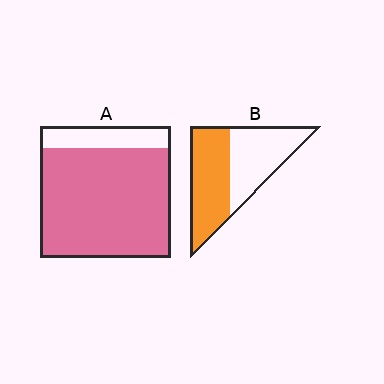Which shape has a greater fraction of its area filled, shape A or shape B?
Shape A.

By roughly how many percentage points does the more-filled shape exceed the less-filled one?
By roughly 30 percentage points (A over B).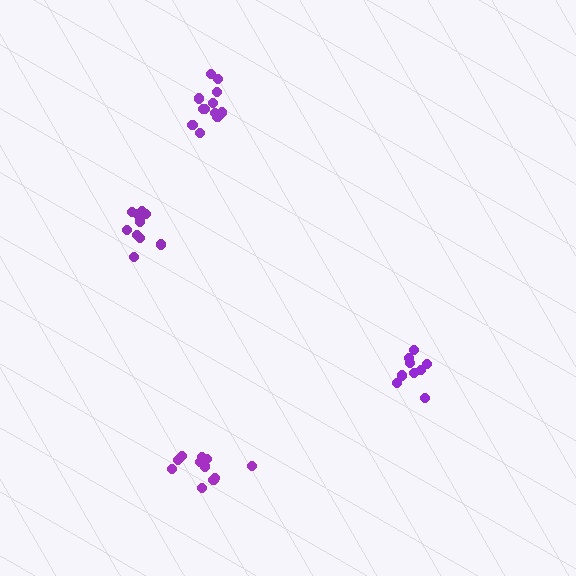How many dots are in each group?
Group 1: 11 dots, Group 2: 12 dots, Group 3: 10 dots, Group 4: 10 dots (43 total).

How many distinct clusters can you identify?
There are 4 distinct clusters.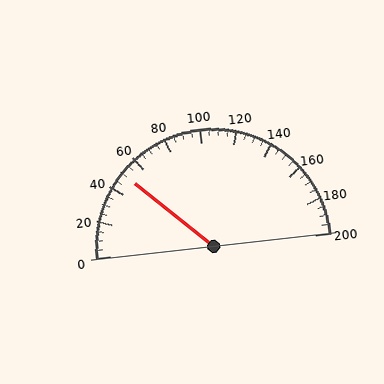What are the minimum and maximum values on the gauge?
The gauge ranges from 0 to 200.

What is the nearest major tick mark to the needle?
The nearest major tick mark is 40.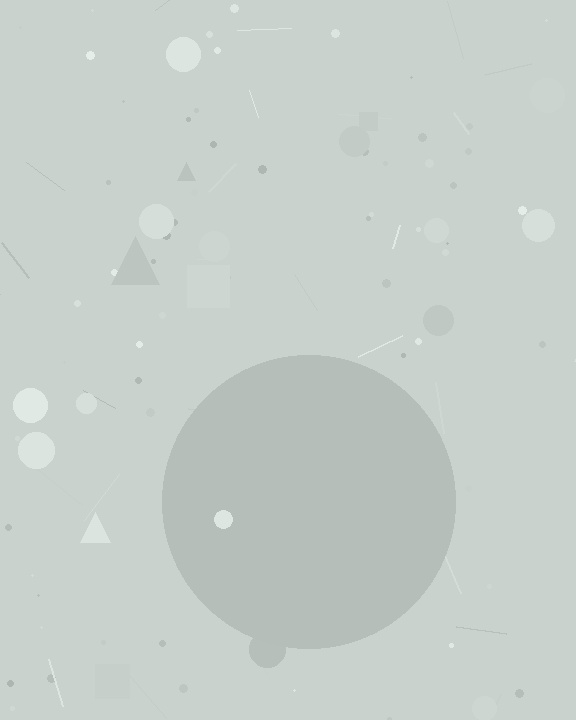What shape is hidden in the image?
A circle is hidden in the image.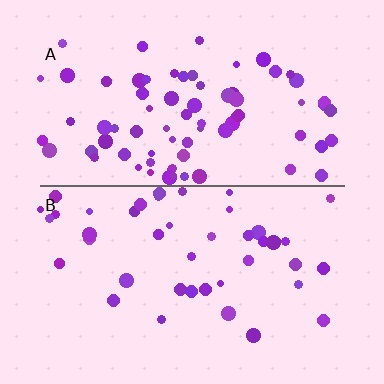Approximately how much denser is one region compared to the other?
Approximately 1.7× — region A over region B.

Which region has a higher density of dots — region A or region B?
A (the top).